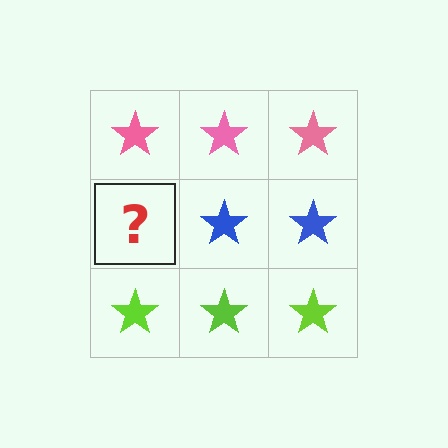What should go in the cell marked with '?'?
The missing cell should contain a blue star.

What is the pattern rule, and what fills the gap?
The rule is that each row has a consistent color. The gap should be filled with a blue star.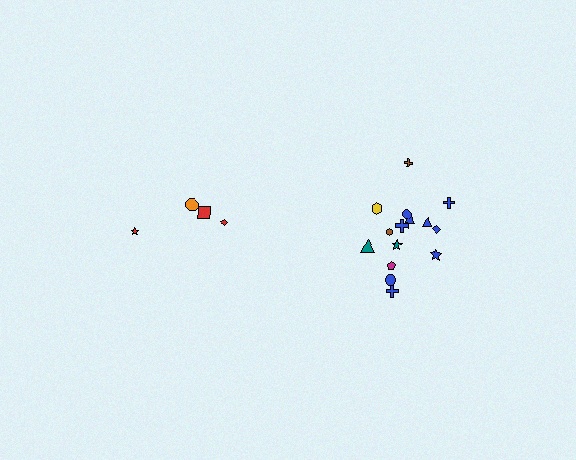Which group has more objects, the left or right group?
The right group.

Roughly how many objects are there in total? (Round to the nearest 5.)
Roughly 20 objects in total.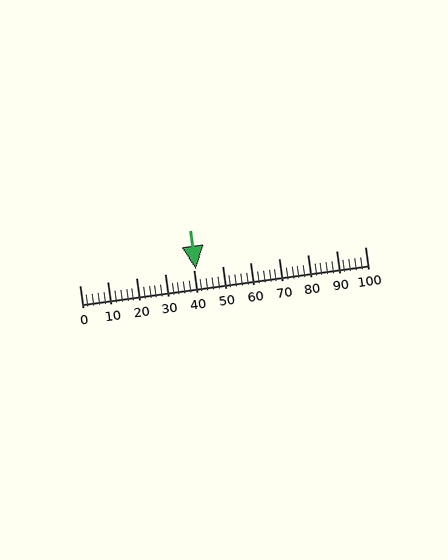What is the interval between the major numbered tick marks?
The major tick marks are spaced 10 units apart.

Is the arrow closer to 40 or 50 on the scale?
The arrow is closer to 40.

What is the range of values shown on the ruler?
The ruler shows values from 0 to 100.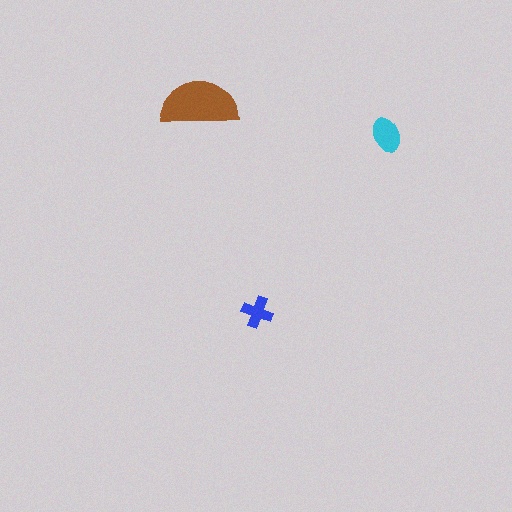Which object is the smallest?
The blue cross.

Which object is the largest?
The brown semicircle.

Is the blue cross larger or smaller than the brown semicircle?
Smaller.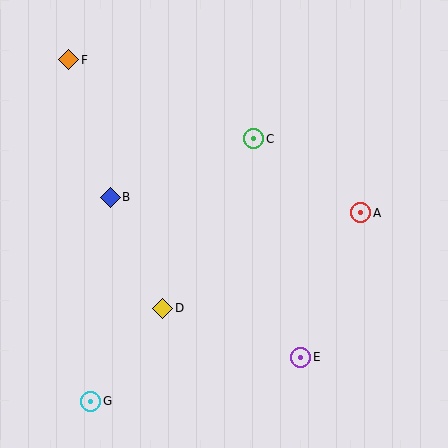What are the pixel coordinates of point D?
Point D is at (163, 308).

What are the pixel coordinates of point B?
Point B is at (110, 197).